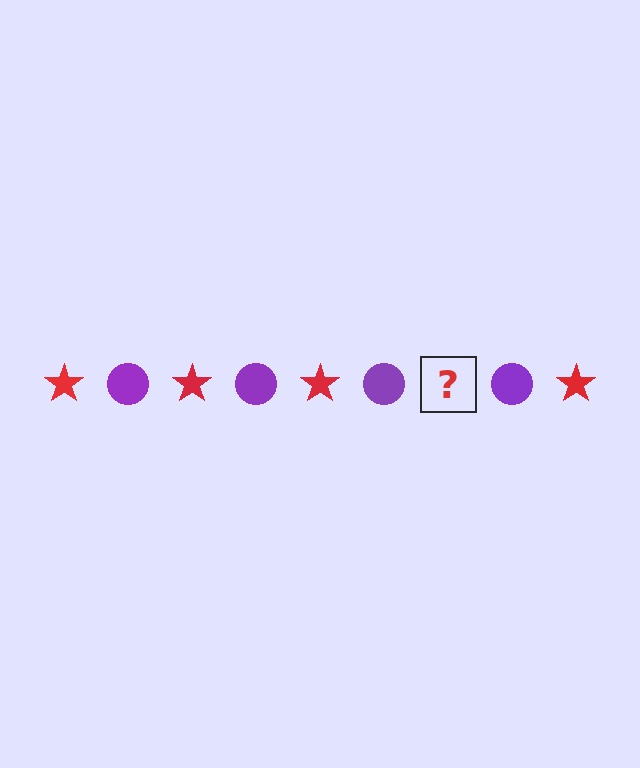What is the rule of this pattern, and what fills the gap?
The rule is that the pattern alternates between red star and purple circle. The gap should be filled with a red star.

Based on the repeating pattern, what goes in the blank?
The blank should be a red star.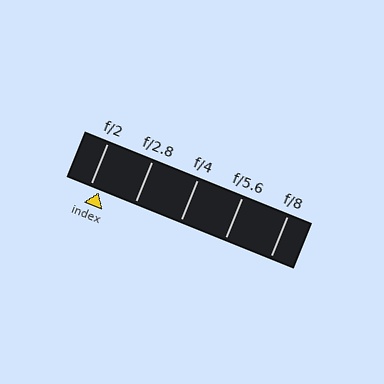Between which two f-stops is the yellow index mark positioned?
The index mark is between f/2 and f/2.8.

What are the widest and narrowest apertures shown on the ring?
The widest aperture shown is f/2 and the narrowest is f/8.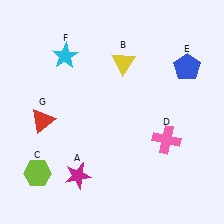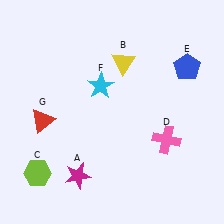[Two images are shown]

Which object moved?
The cyan star (F) moved right.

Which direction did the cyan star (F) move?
The cyan star (F) moved right.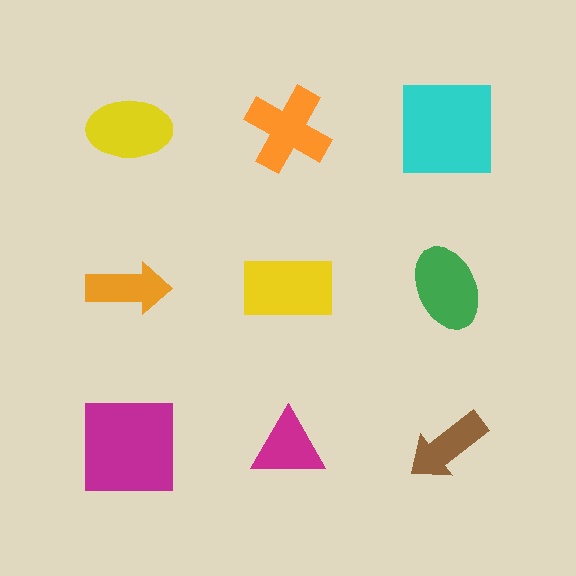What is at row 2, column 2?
A yellow rectangle.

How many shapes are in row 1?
3 shapes.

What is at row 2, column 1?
An orange arrow.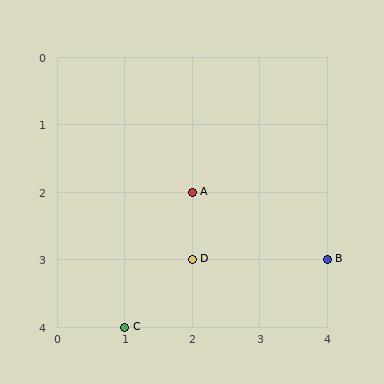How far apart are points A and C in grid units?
Points A and C are 1 column and 2 rows apart (about 2.2 grid units diagonally).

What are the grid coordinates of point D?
Point D is at grid coordinates (2, 3).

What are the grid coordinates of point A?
Point A is at grid coordinates (2, 2).